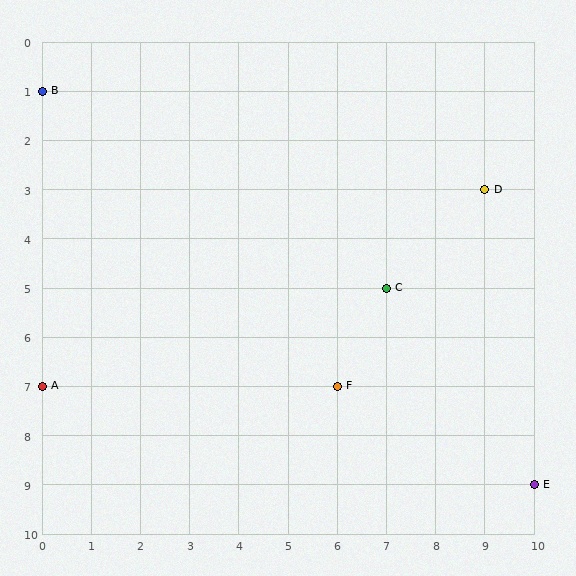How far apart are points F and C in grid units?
Points F and C are 1 column and 2 rows apart (about 2.2 grid units diagonally).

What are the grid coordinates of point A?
Point A is at grid coordinates (0, 7).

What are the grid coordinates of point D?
Point D is at grid coordinates (9, 3).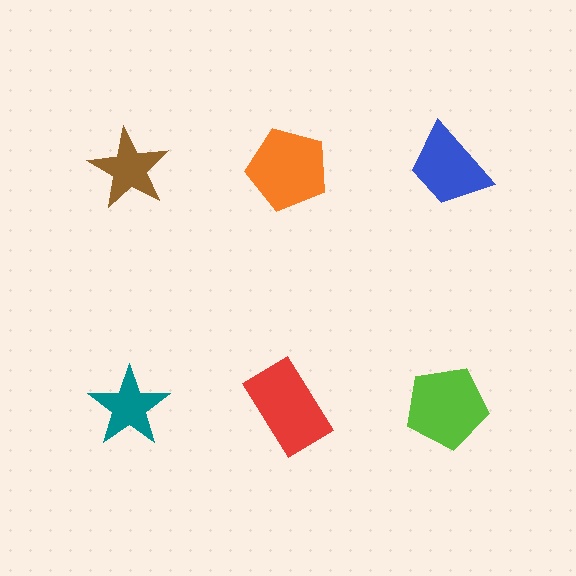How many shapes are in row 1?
3 shapes.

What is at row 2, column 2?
A red rectangle.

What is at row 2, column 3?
A lime pentagon.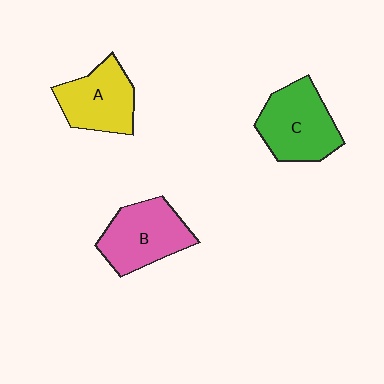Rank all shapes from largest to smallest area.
From largest to smallest: C (green), B (pink), A (yellow).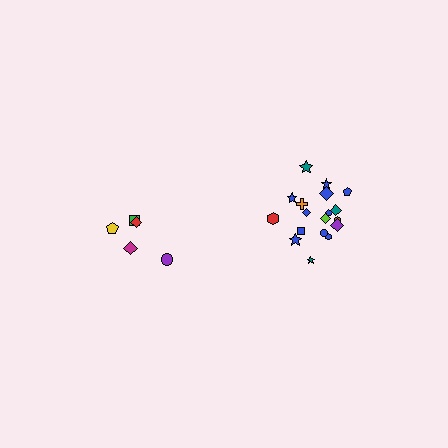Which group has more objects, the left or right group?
The right group.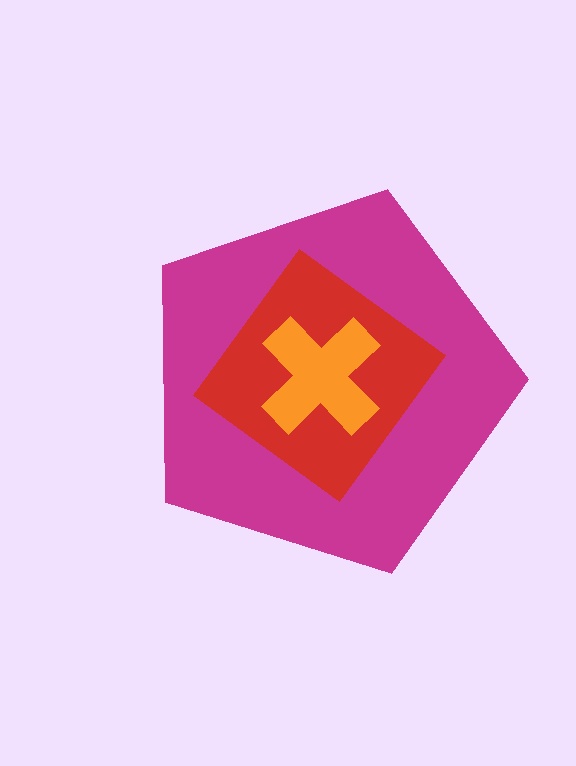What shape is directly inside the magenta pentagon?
The red diamond.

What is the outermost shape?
The magenta pentagon.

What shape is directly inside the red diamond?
The orange cross.